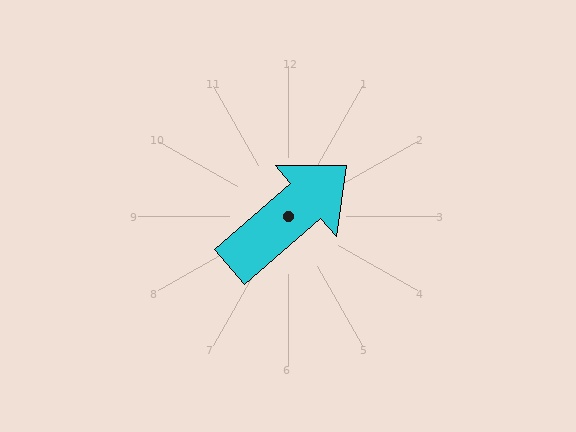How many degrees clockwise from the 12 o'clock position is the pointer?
Approximately 49 degrees.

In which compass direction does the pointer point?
Northeast.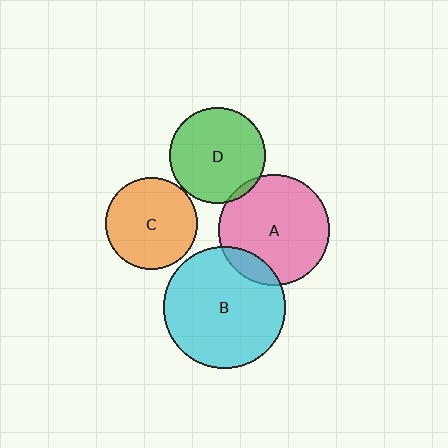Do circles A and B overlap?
Yes.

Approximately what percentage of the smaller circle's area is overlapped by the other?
Approximately 10%.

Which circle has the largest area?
Circle B (cyan).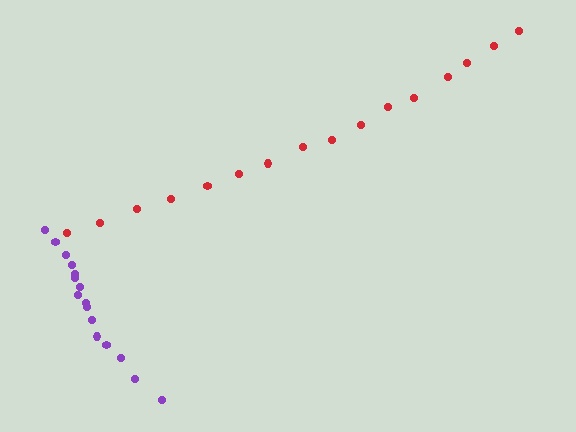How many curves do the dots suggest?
There are 2 distinct paths.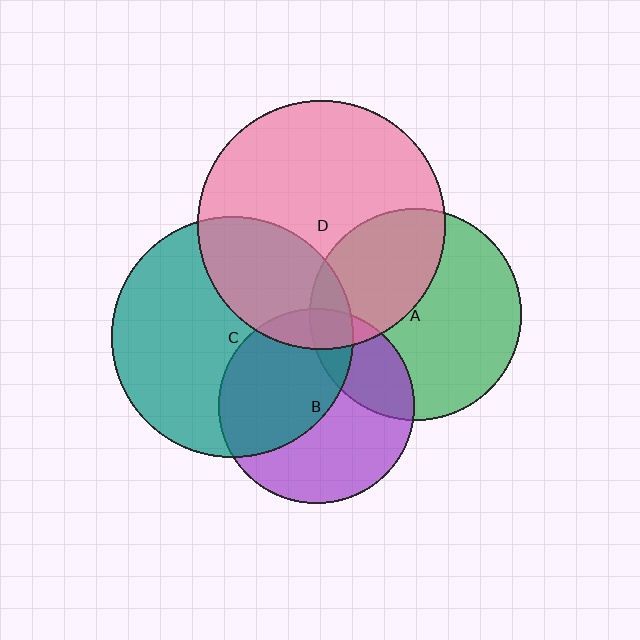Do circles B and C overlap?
Yes.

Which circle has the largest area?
Circle D (pink).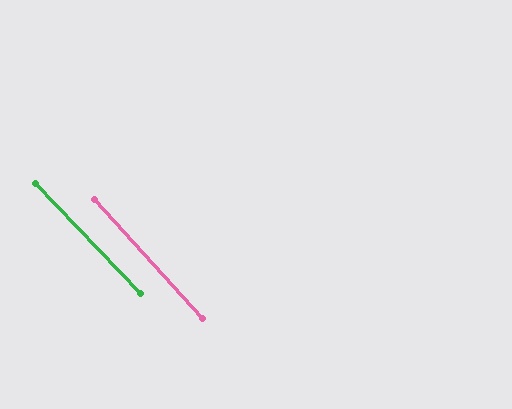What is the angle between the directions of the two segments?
Approximately 2 degrees.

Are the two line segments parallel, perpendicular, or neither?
Parallel — their directions differ by only 1.6°.